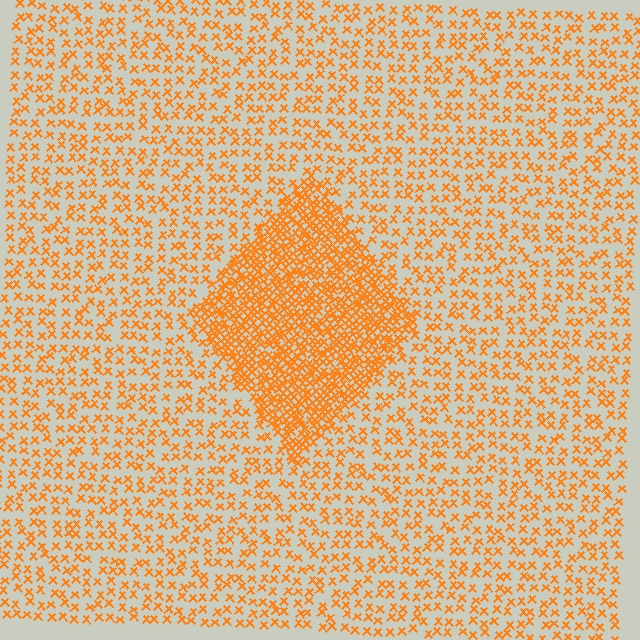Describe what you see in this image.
The image contains small orange elements arranged at two different densities. A diamond-shaped region is visible where the elements are more densely packed than the surrounding area.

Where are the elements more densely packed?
The elements are more densely packed inside the diamond boundary.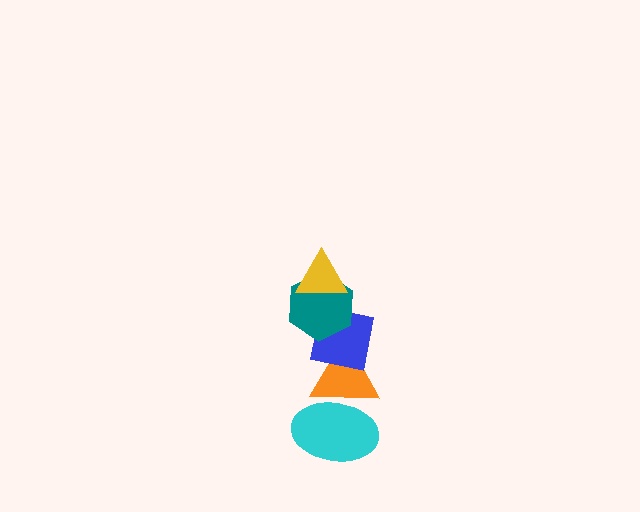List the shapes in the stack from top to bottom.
From top to bottom: the yellow triangle, the teal hexagon, the blue square, the orange triangle, the cyan ellipse.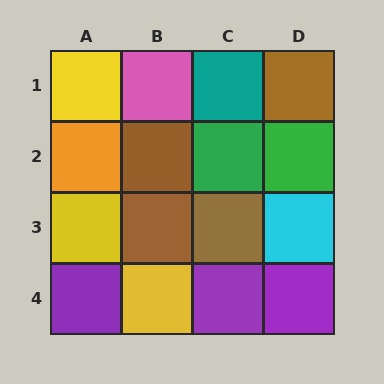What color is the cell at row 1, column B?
Pink.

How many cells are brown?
4 cells are brown.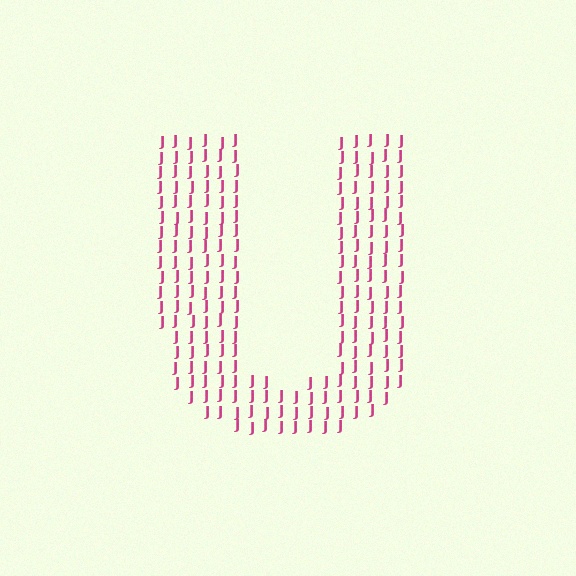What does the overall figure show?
The overall figure shows the letter U.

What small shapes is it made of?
It is made of small letter J's.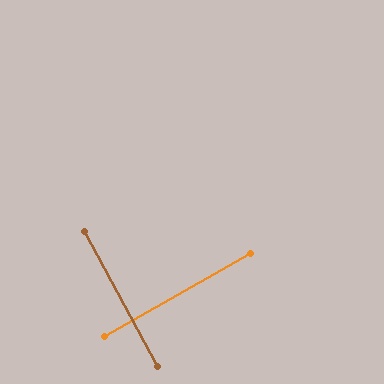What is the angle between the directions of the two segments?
Approximately 89 degrees.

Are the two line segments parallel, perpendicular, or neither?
Perpendicular — they meet at approximately 89°.